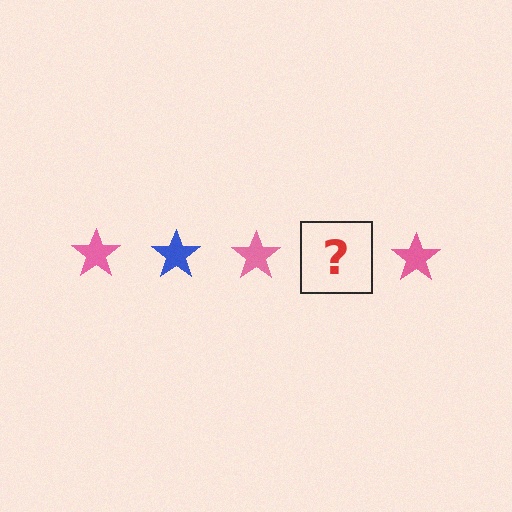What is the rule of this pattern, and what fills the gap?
The rule is that the pattern cycles through pink, blue stars. The gap should be filled with a blue star.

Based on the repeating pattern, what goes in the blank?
The blank should be a blue star.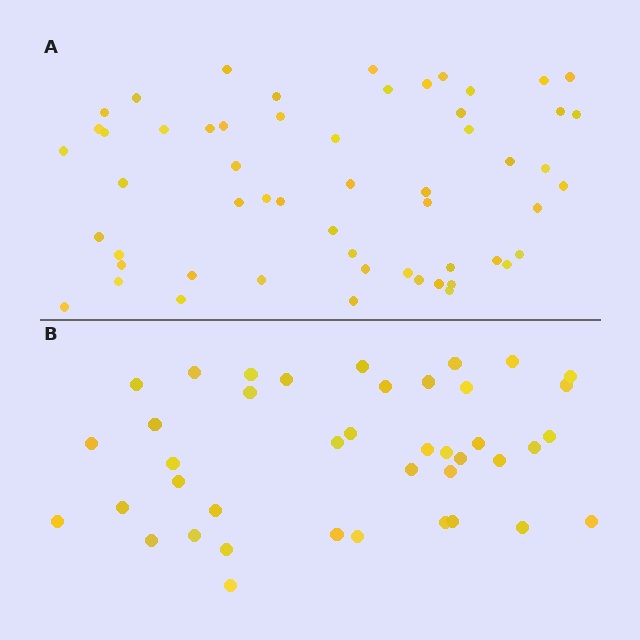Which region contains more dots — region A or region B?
Region A (the top region) has more dots.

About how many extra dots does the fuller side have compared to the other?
Region A has approximately 15 more dots than region B.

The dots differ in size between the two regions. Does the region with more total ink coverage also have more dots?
No. Region B has more total ink coverage because its dots are larger, but region A actually contains more individual dots. Total area can be misleading — the number of items is what matters here.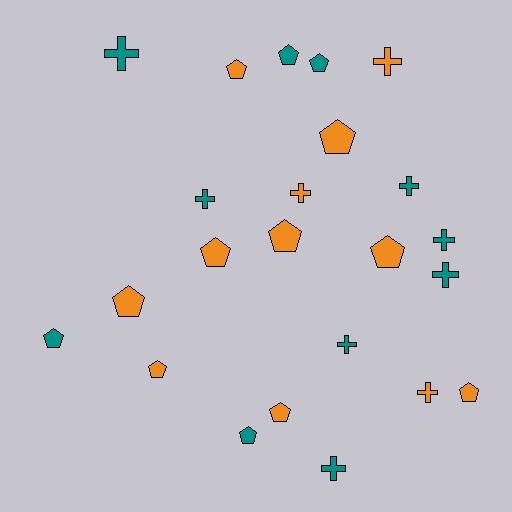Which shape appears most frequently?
Pentagon, with 13 objects.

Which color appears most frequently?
Orange, with 12 objects.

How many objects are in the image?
There are 23 objects.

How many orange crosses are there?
There are 3 orange crosses.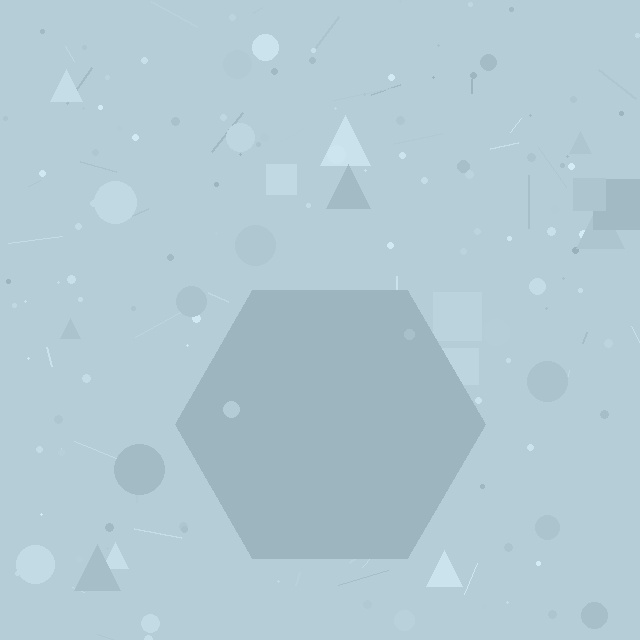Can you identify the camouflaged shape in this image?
The camouflaged shape is a hexagon.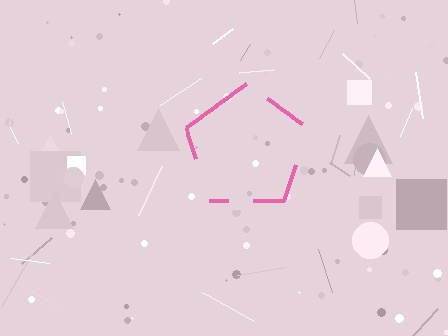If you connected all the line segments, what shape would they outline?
They would outline a pentagon.